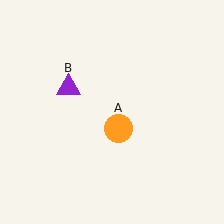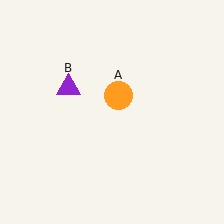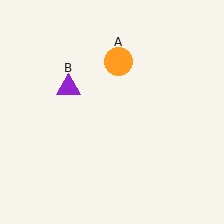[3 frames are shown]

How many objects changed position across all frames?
1 object changed position: orange circle (object A).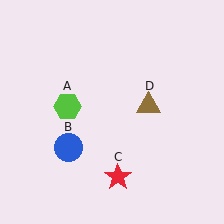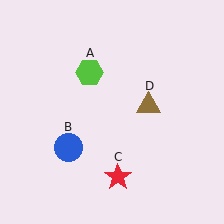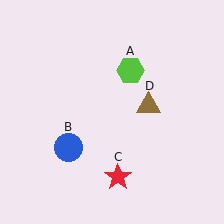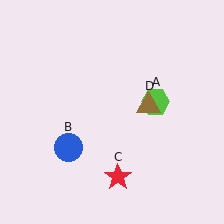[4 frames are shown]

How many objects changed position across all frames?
1 object changed position: lime hexagon (object A).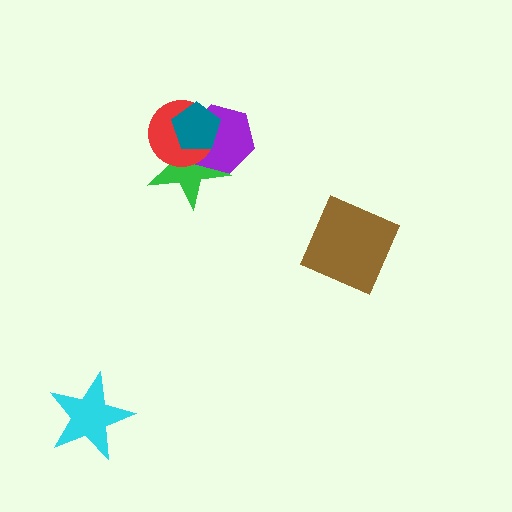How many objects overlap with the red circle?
3 objects overlap with the red circle.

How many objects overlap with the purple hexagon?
3 objects overlap with the purple hexagon.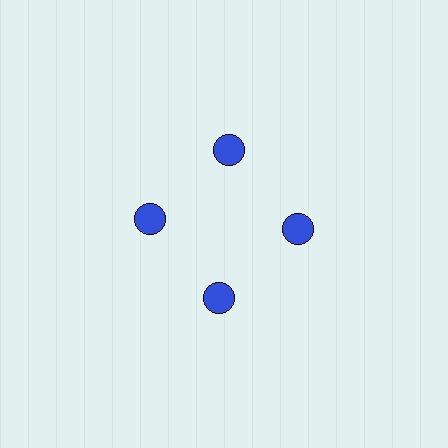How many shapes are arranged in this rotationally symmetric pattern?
There are 4 shapes, arranged in 4 groups of 1.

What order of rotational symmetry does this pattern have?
This pattern has 4-fold rotational symmetry.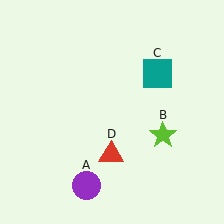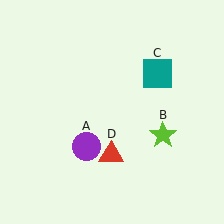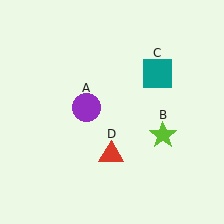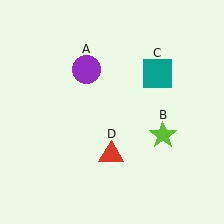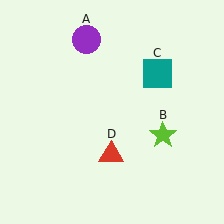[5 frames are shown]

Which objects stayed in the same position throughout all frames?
Lime star (object B) and teal square (object C) and red triangle (object D) remained stationary.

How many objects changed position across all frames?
1 object changed position: purple circle (object A).